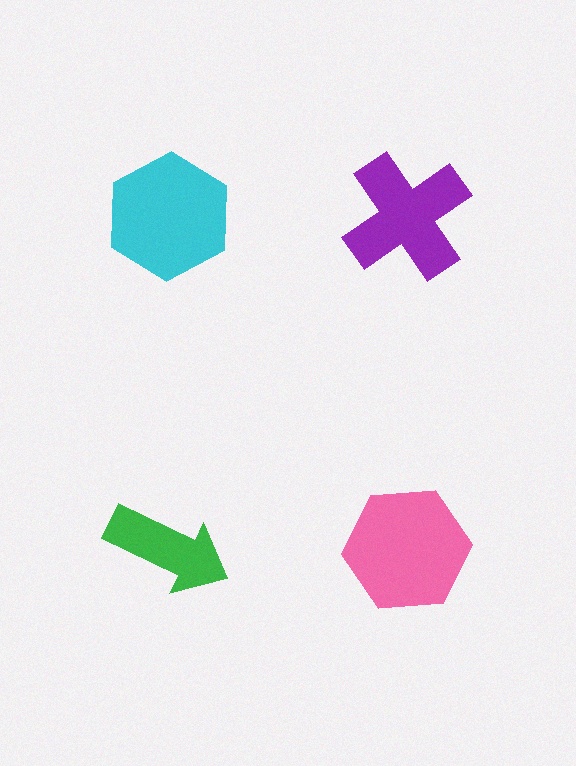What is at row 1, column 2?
A purple cross.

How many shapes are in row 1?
2 shapes.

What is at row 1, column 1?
A cyan hexagon.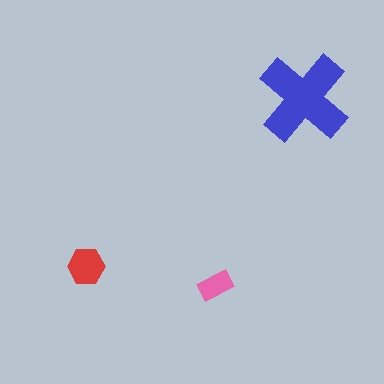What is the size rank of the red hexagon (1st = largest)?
2nd.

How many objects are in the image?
There are 3 objects in the image.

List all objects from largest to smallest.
The blue cross, the red hexagon, the pink rectangle.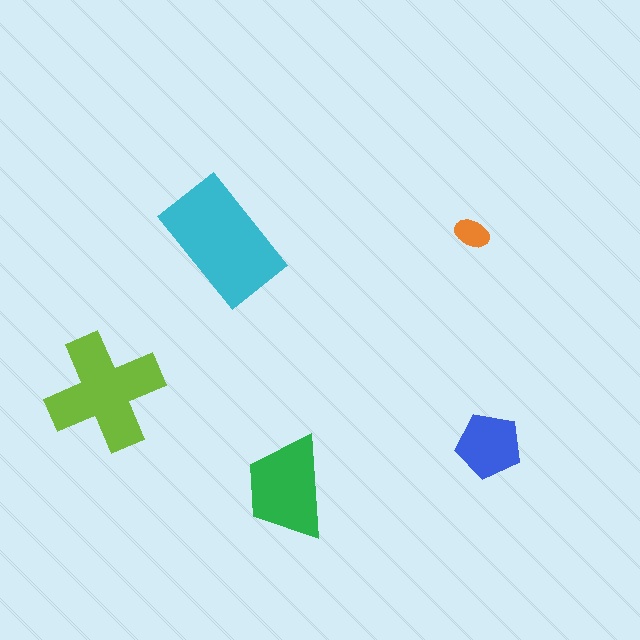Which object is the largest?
The cyan rectangle.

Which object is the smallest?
The orange ellipse.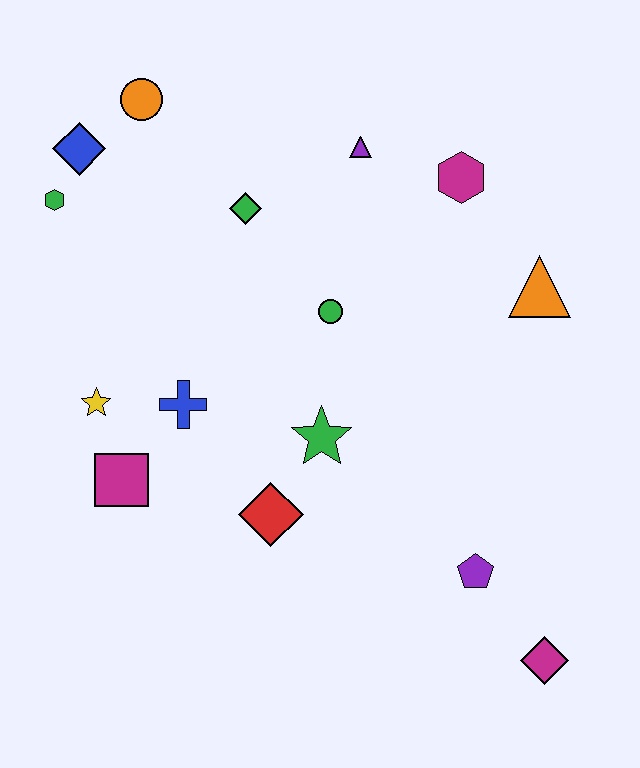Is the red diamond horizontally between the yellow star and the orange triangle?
Yes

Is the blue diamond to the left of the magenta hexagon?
Yes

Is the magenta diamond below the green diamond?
Yes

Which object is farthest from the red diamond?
The orange circle is farthest from the red diamond.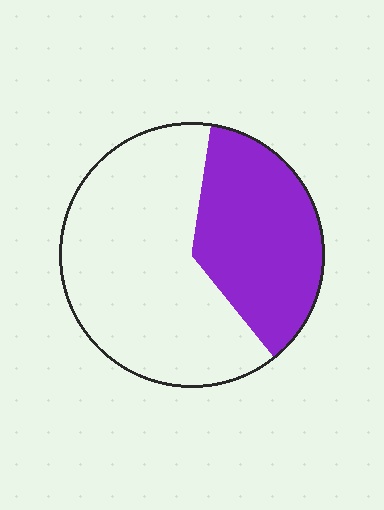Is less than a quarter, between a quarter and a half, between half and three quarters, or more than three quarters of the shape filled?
Between a quarter and a half.